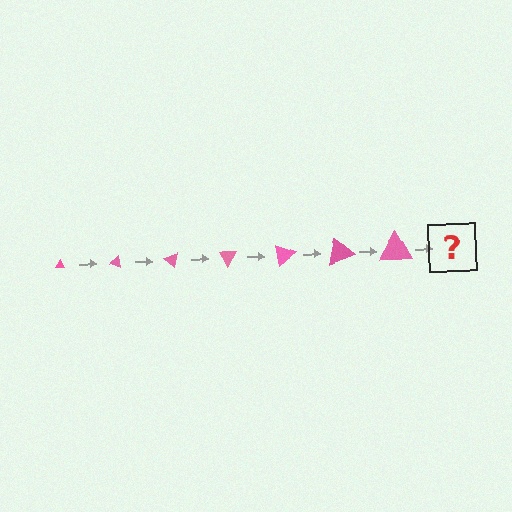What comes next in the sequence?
The next element should be a triangle, larger than the previous one and rotated 140 degrees from the start.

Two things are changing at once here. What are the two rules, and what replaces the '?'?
The two rules are that the triangle grows larger each step and it rotates 20 degrees each step. The '?' should be a triangle, larger than the previous one and rotated 140 degrees from the start.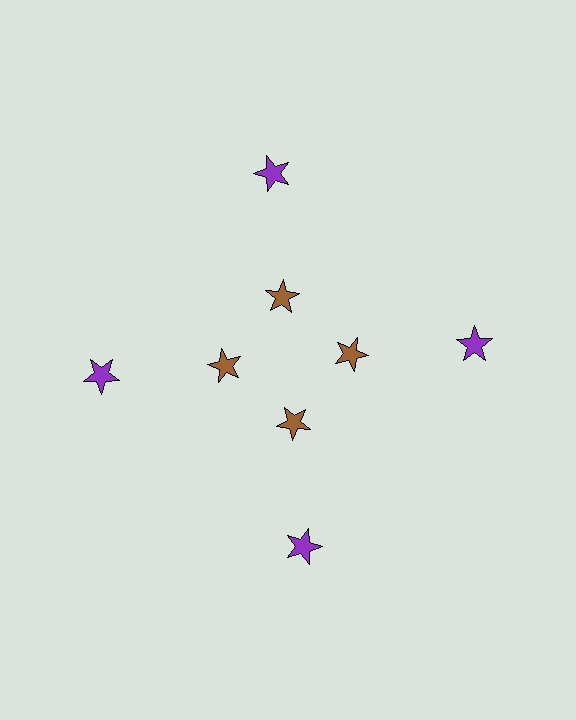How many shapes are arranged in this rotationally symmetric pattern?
There are 8 shapes, arranged in 4 groups of 2.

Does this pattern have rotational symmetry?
Yes, this pattern has 4-fold rotational symmetry. It looks the same after rotating 90 degrees around the center.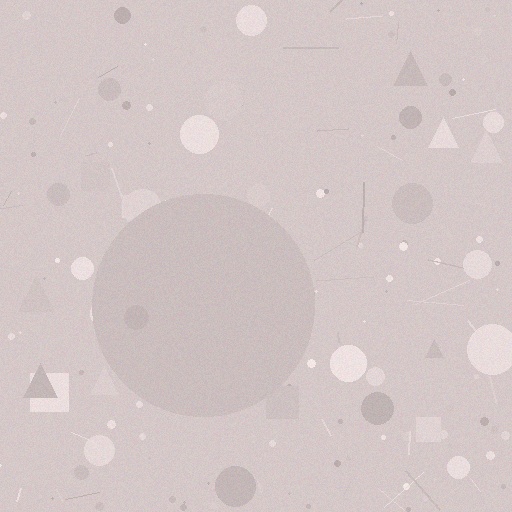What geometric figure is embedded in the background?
A circle is embedded in the background.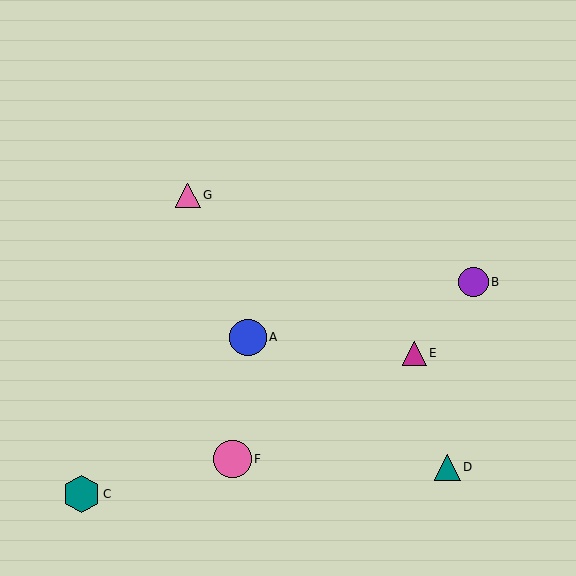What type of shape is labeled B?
Shape B is a purple circle.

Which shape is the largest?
The pink circle (labeled F) is the largest.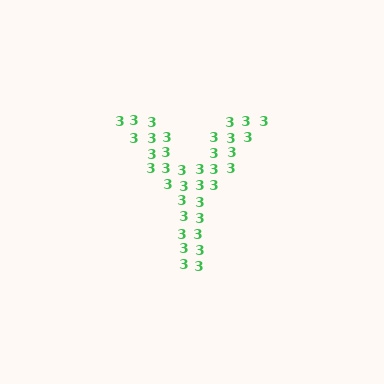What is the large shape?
The large shape is the letter Y.